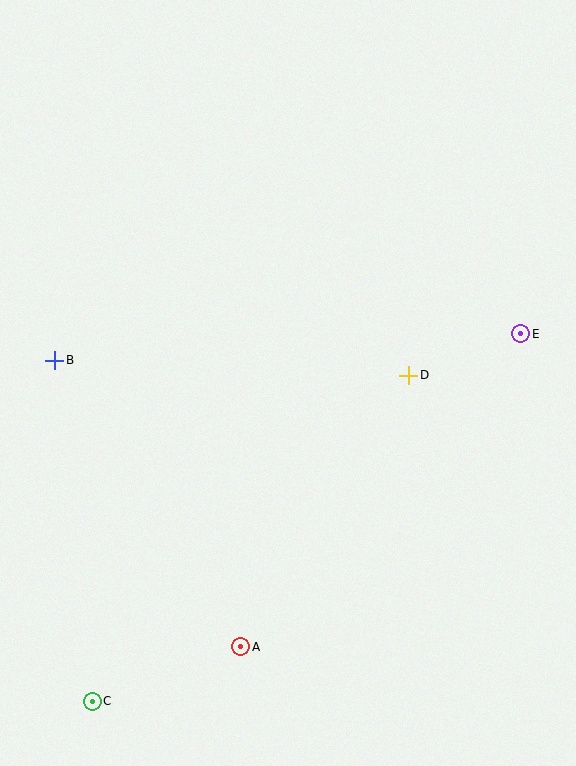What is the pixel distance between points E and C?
The distance between E and C is 565 pixels.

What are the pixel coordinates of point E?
Point E is at (521, 334).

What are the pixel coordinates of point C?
Point C is at (92, 701).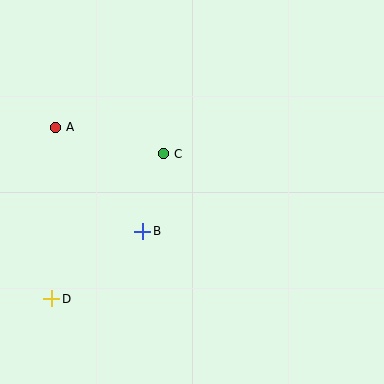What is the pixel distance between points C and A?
The distance between C and A is 111 pixels.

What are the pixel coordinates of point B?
Point B is at (143, 232).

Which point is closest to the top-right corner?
Point C is closest to the top-right corner.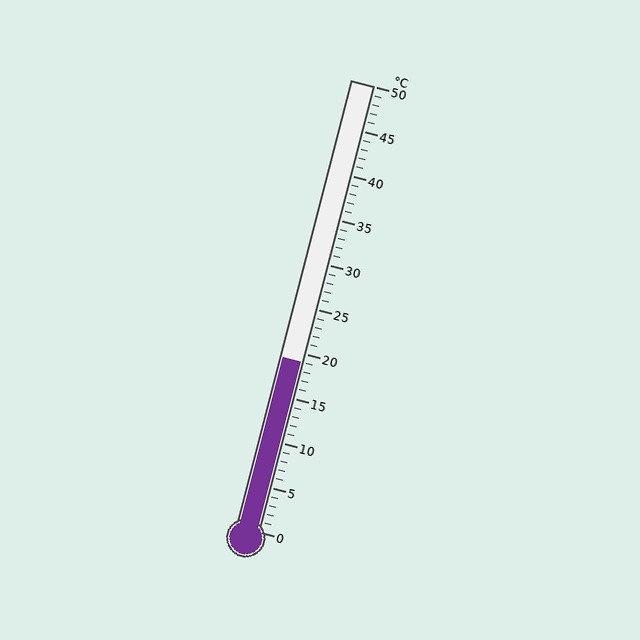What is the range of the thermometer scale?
The thermometer scale ranges from 0°C to 50°C.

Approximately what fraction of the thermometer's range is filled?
The thermometer is filled to approximately 40% of its range.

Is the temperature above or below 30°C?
The temperature is below 30°C.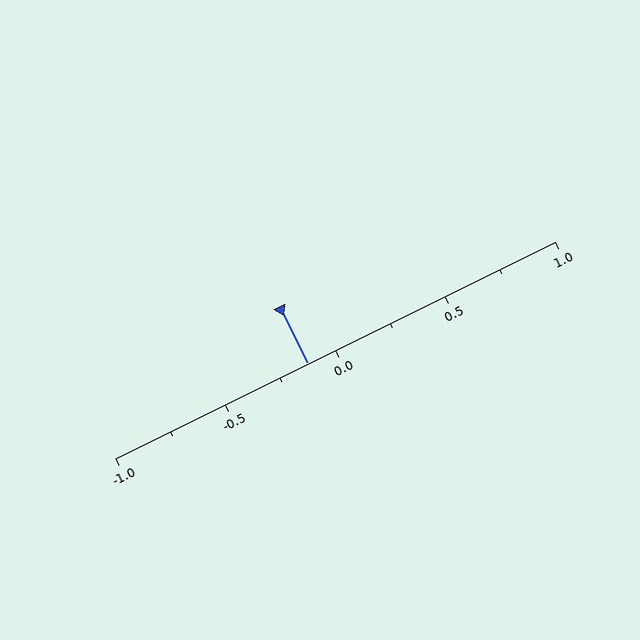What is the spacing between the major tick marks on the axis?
The major ticks are spaced 0.5 apart.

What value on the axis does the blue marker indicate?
The marker indicates approximately -0.12.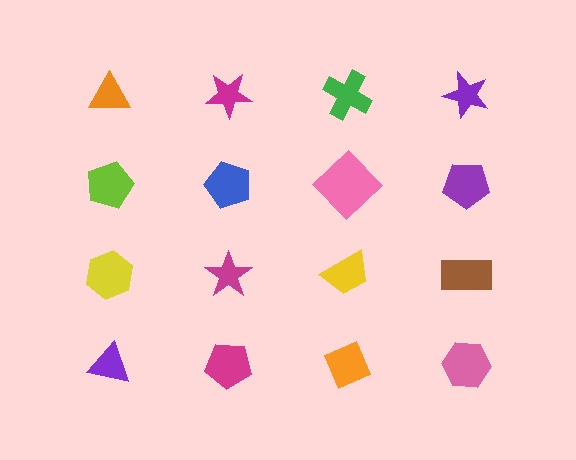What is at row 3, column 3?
A yellow trapezoid.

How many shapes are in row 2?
4 shapes.